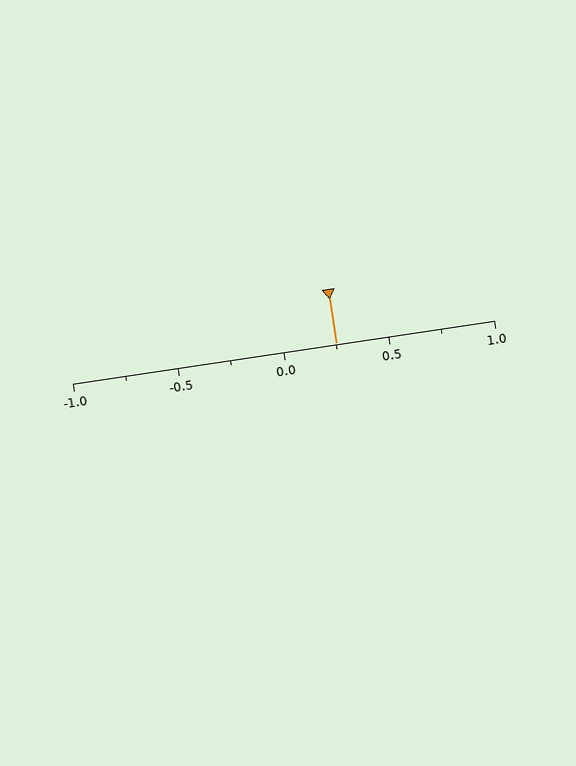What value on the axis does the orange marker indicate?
The marker indicates approximately 0.25.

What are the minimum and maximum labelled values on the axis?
The axis runs from -1.0 to 1.0.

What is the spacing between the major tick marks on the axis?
The major ticks are spaced 0.5 apart.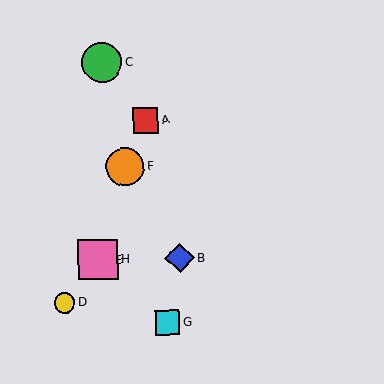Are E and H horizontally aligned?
Yes, both are at y≈260.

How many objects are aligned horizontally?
3 objects (B, E, H) are aligned horizontally.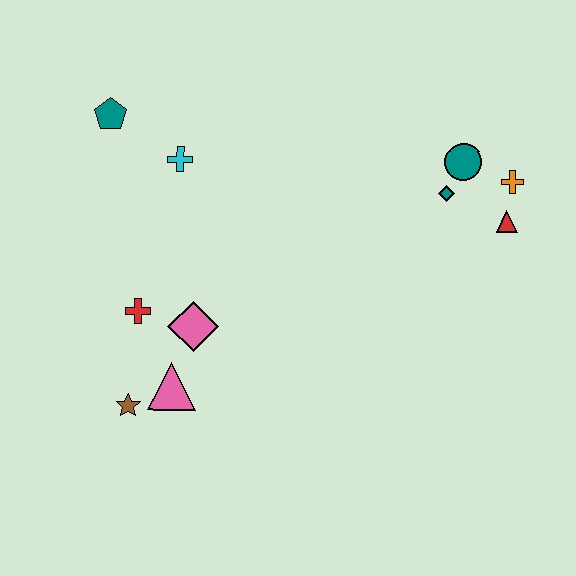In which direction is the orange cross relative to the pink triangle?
The orange cross is to the right of the pink triangle.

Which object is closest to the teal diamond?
The teal circle is closest to the teal diamond.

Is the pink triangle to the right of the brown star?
Yes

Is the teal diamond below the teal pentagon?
Yes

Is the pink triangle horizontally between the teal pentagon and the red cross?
No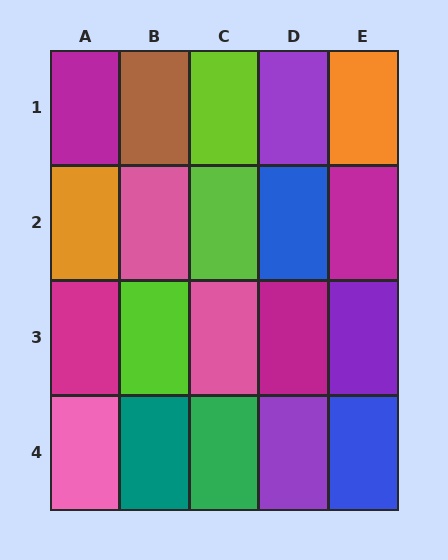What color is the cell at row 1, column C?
Lime.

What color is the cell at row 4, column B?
Teal.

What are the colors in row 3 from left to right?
Magenta, lime, pink, magenta, purple.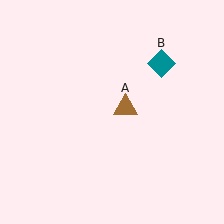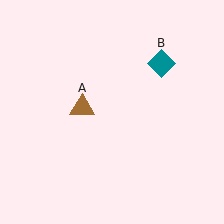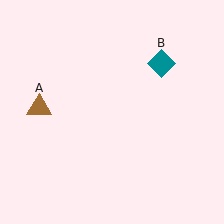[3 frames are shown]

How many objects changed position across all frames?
1 object changed position: brown triangle (object A).